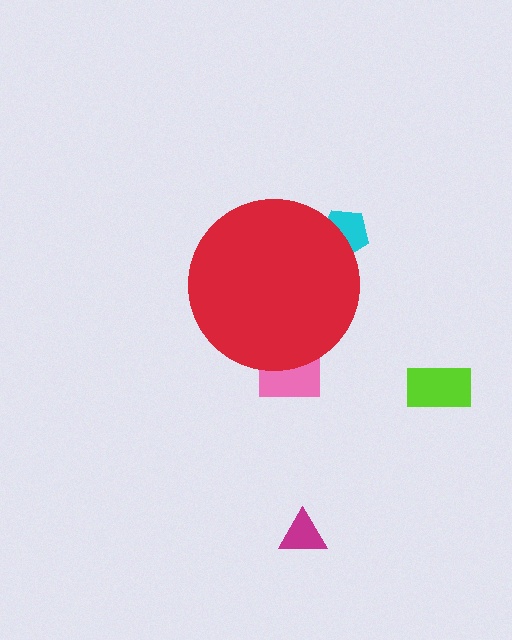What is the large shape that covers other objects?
A red circle.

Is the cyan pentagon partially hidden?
Yes, the cyan pentagon is partially hidden behind the red circle.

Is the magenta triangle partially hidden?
No, the magenta triangle is fully visible.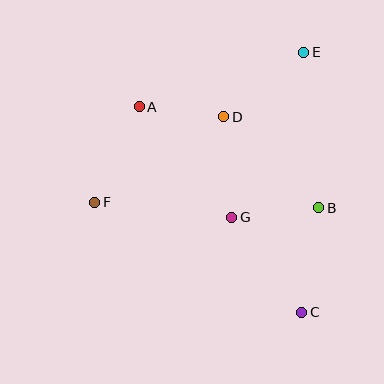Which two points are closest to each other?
Points A and D are closest to each other.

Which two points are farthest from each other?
Points A and C are farthest from each other.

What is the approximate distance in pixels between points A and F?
The distance between A and F is approximately 105 pixels.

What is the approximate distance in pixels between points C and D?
The distance between C and D is approximately 211 pixels.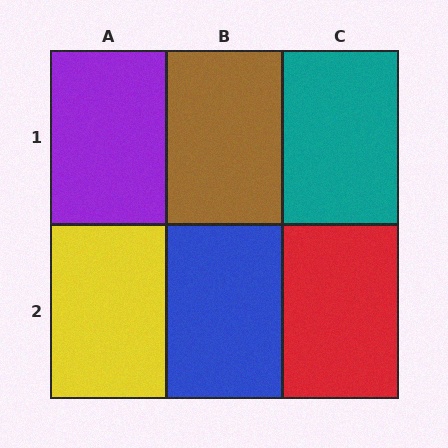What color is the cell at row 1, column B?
Brown.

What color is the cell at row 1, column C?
Teal.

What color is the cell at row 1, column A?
Purple.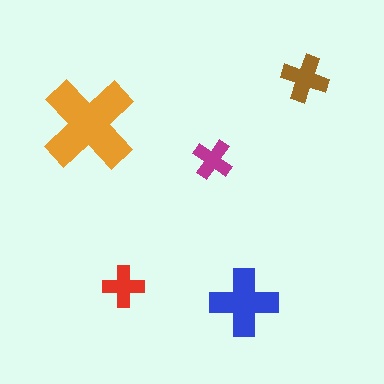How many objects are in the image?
There are 5 objects in the image.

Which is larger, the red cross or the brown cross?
The brown one.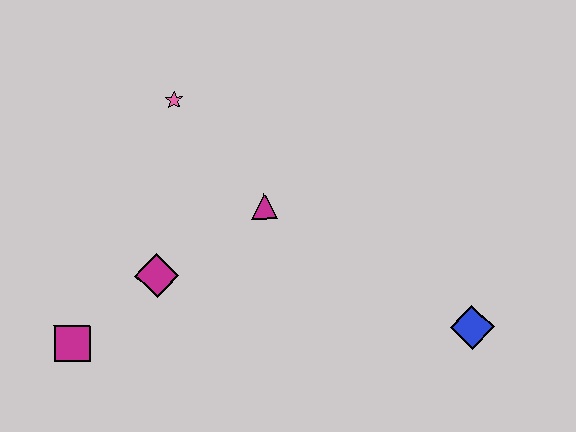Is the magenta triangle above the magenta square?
Yes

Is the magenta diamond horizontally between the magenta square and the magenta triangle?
Yes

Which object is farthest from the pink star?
The blue diamond is farthest from the pink star.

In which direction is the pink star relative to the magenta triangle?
The pink star is above the magenta triangle.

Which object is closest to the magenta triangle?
The magenta diamond is closest to the magenta triangle.